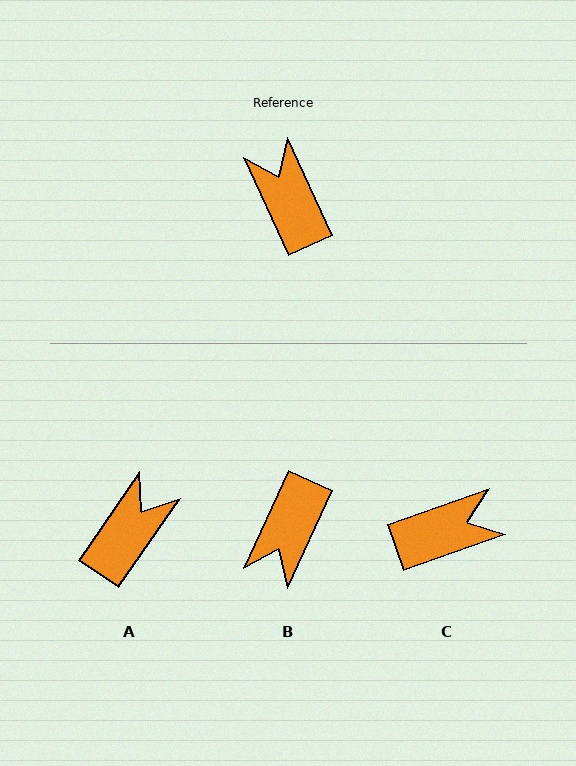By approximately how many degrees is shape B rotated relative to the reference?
Approximately 130 degrees counter-clockwise.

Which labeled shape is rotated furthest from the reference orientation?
B, about 130 degrees away.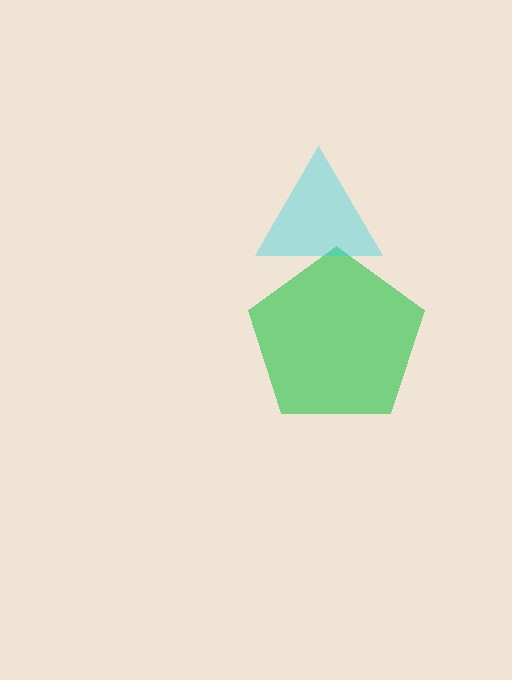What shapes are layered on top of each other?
The layered shapes are: a green pentagon, a cyan triangle.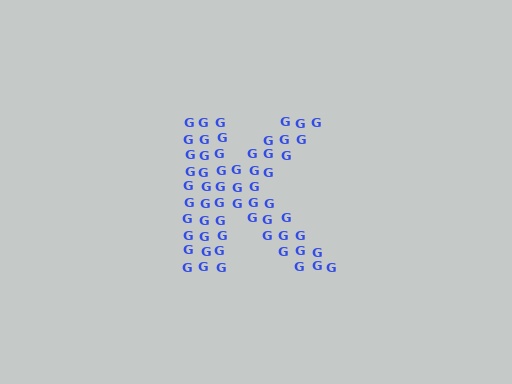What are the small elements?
The small elements are letter G's.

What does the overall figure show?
The overall figure shows the letter K.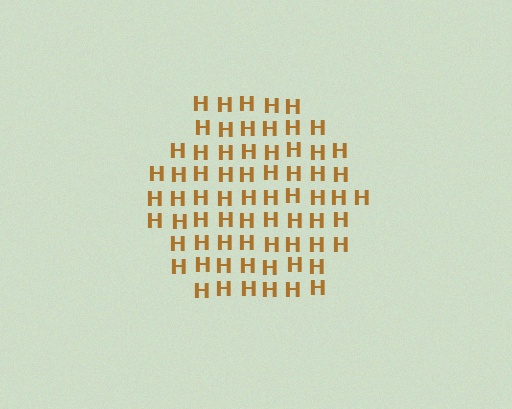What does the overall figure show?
The overall figure shows a hexagon.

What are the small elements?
The small elements are letter H's.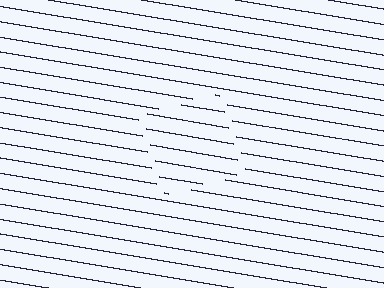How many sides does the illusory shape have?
4 sides — the line-ends trace a square.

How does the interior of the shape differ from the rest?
The interior of the shape contains the same grating, shifted by half a period — the contour is defined by the phase discontinuity where line-ends from the inner and outer gratings abut.